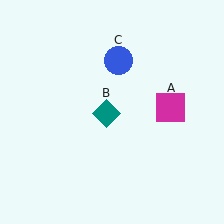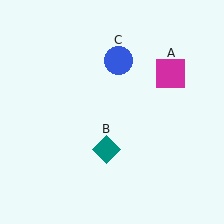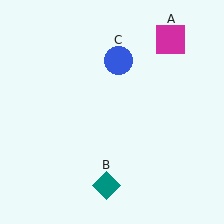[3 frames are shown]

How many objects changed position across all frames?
2 objects changed position: magenta square (object A), teal diamond (object B).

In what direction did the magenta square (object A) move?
The magenta square (object A) moved up.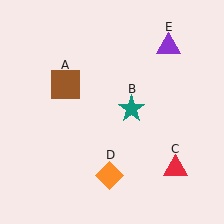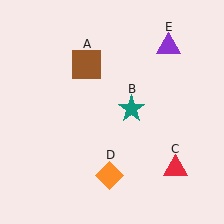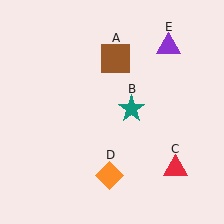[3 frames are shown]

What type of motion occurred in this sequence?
The brown square (object A) rotated clockwise around the center of the scene.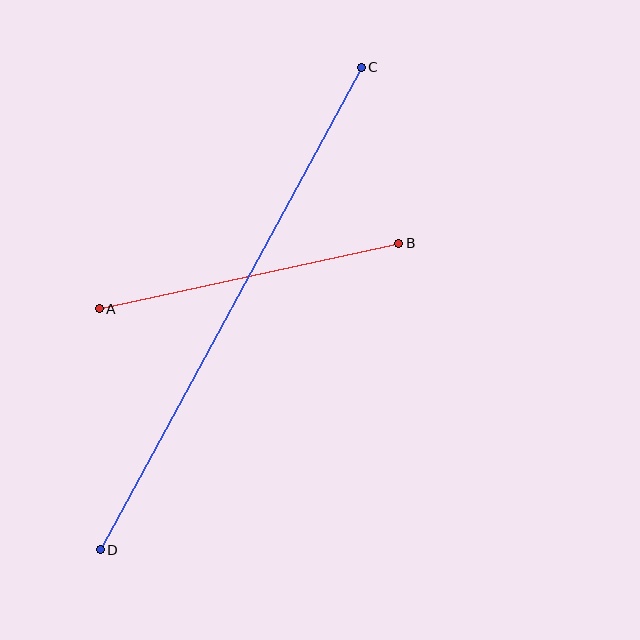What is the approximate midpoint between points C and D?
The midpoint is at approximately (231, 309) pixels.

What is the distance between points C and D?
The distance is approximately 549 pixels.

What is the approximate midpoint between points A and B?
The midpoint is at approximately (249, 276) pixels.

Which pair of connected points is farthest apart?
Points C and D are farthest apart.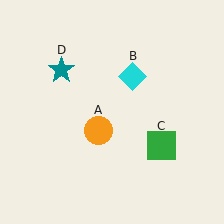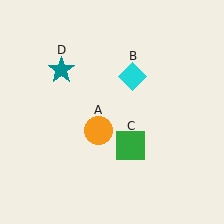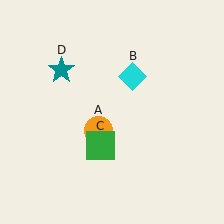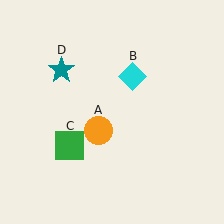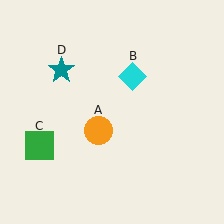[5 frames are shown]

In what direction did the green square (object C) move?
The green square (object C) moved left.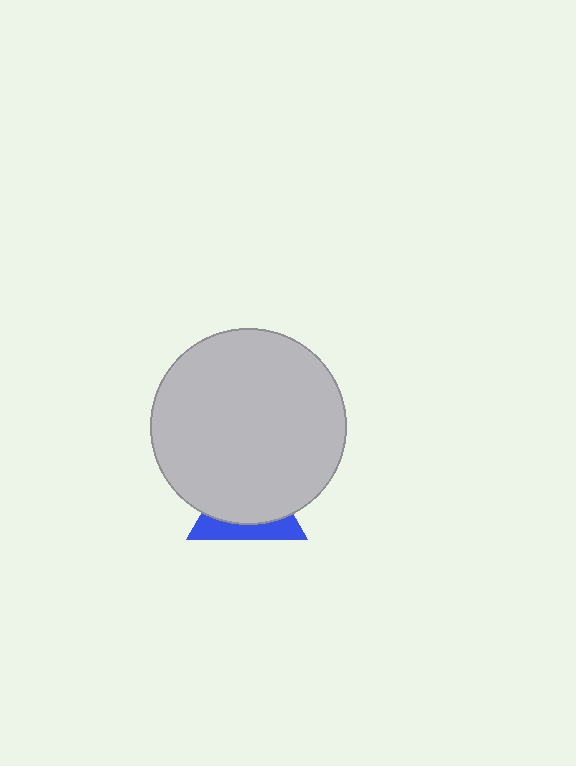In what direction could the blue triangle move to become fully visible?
The blue triangle could move down. That would shift it out from behind the light gray circle entirely.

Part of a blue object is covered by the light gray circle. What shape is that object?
It is a triangle.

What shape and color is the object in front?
The object in front is a light gray circle.